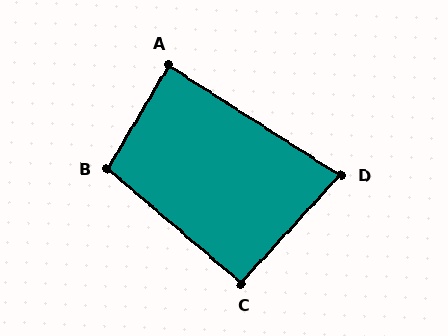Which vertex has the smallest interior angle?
D, at approximately 80 degrees.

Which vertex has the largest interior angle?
B, at approximately 100 degrees.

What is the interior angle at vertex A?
Approximately 88 degrees (approximately right).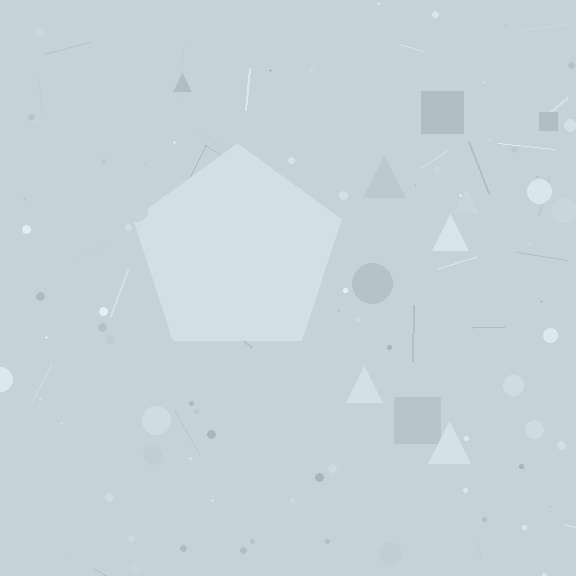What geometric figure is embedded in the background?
A pentagon is embedded in the background.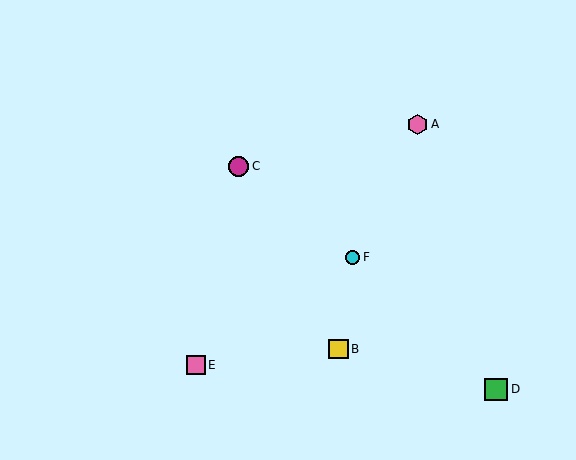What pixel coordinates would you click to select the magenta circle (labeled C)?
Click at (239, 166) to select the magenta circle C.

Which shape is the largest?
The green square (labeled D) is the largest.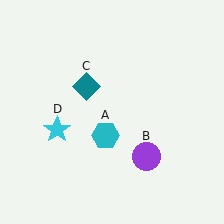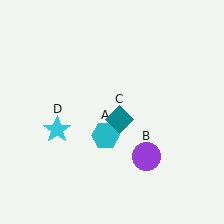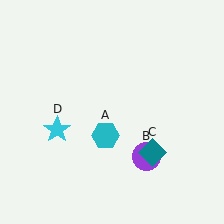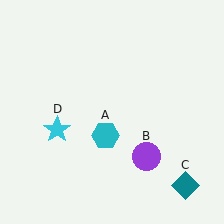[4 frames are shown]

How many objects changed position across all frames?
1 object changed position: teal diamond (object C).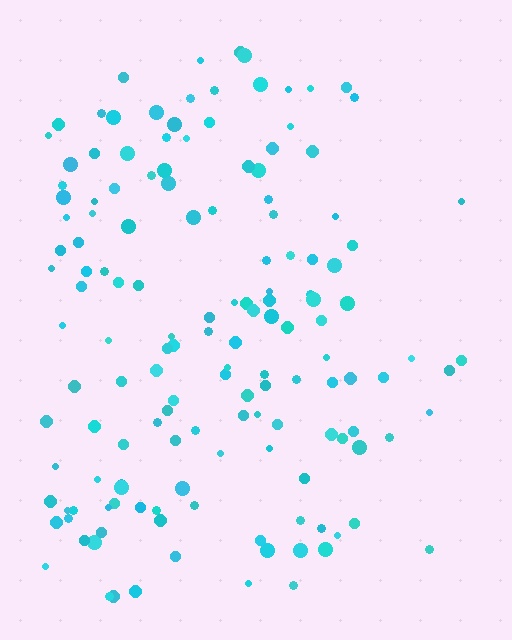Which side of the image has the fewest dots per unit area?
The right.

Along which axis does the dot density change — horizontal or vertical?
Horizontal.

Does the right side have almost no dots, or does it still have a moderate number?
Still a moderate number, just noticeably fewer than the left.